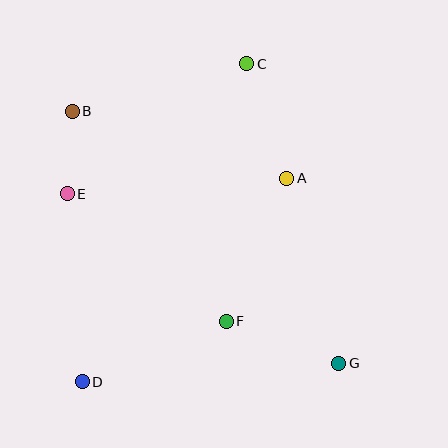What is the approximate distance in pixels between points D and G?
The distance between D and G is approximately 258 pixels.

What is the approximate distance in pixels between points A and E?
The distance between A and E is approximately 220 pixels.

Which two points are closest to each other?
Points B and E are closest to each other.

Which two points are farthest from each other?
Points B and G are farthest from each other.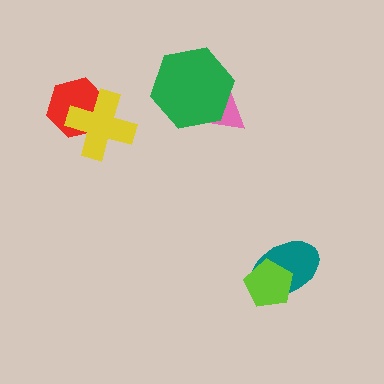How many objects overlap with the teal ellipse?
1 object overlaps with the teal ellipse.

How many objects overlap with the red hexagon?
1 object overlaps with the red hexagon.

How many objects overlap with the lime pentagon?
1 object overlaps with the lime pentagon.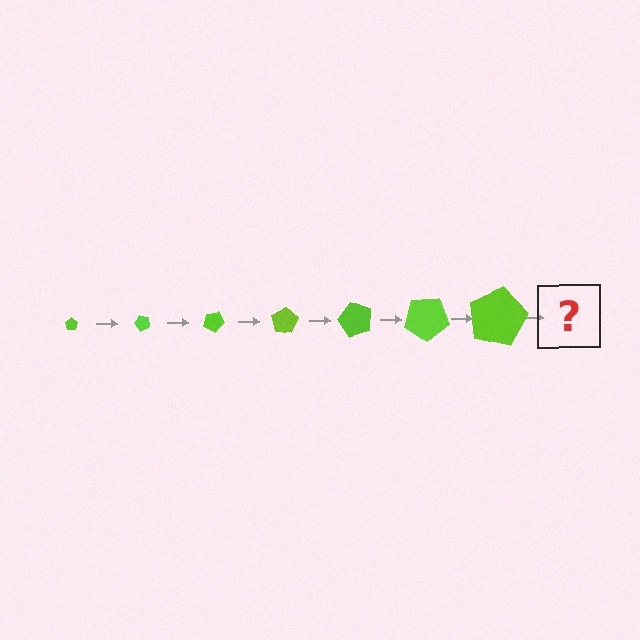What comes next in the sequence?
The next element should be a pentagon, larger than the previous one and rotated 350 degrees from the start.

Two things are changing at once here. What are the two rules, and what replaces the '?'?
The two rules are that the pentagon grows larger each step and it rotates 50 degrees each step. The '?' should be a pentagon, larger than the previous one and rotated 350 degrees from the start.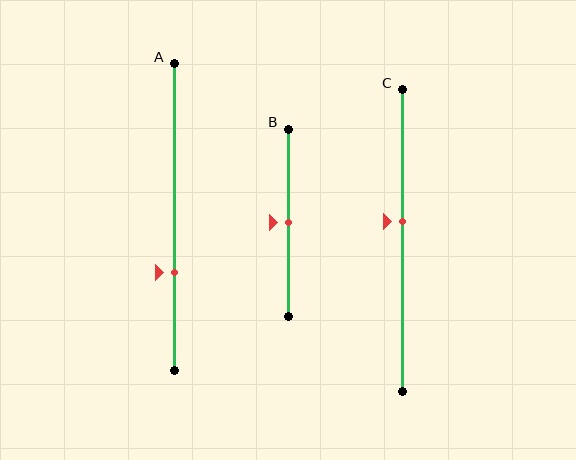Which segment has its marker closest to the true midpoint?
Segment B has its marker closest to the true midpoint.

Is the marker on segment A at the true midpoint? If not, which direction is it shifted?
No, the marker on segment A is shifted downward by about 18% of the segment length.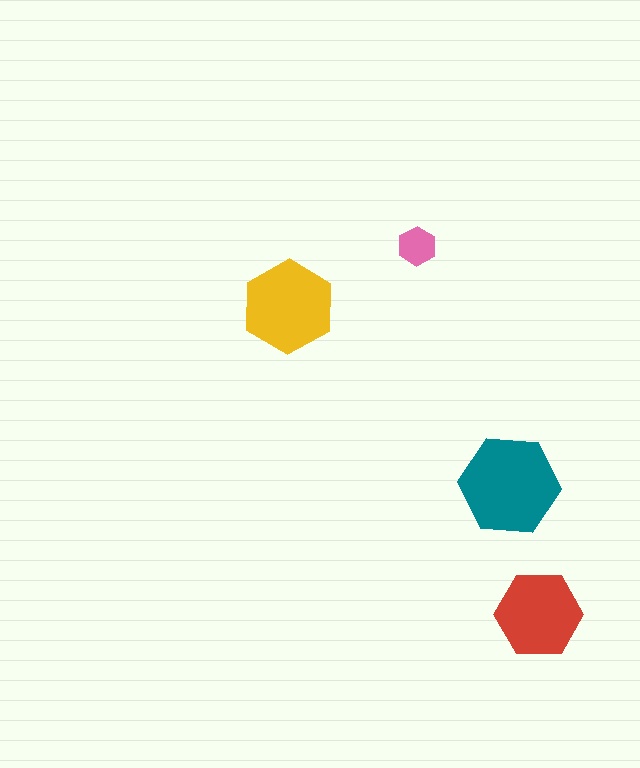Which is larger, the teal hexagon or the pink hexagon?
The teal one.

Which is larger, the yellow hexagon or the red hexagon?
The yellow one.